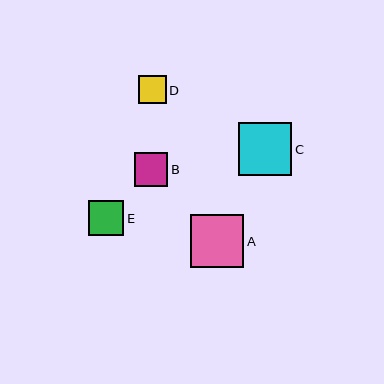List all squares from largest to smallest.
From largest to smallest: A, C, E, B, D.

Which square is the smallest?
Square D is the smallest with a size of approximately 28 pixels.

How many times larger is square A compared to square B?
Square A is approximately 1.6 times the size of square B.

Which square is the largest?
Square A is the largest with a size of approximately 54 pixels.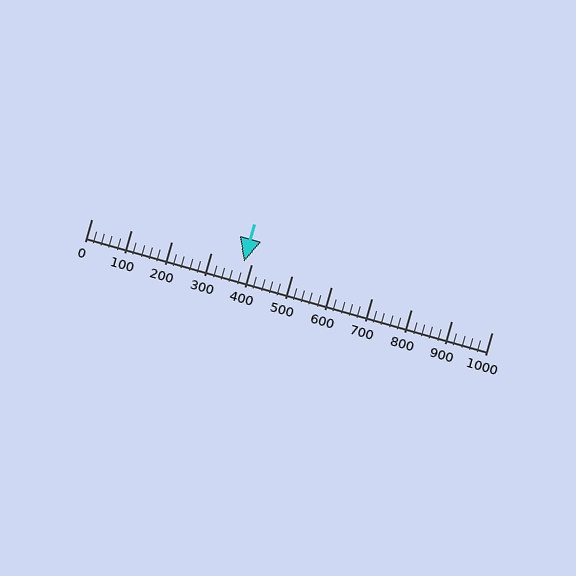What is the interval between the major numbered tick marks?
The major tick marks are spaced 100 units apart.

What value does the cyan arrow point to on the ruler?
The cyan arrow points to approximately 380.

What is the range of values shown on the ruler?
The ruler shows values from 0 to 1000.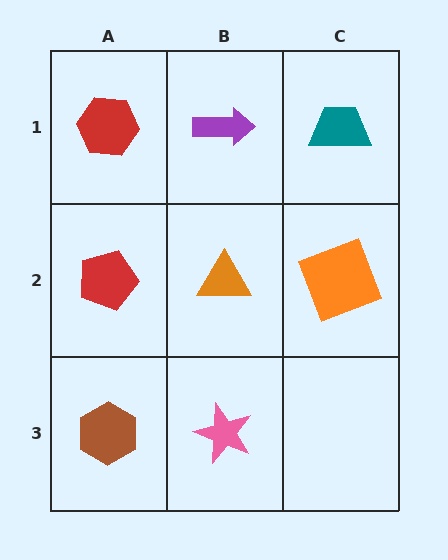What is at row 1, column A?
A red hexagon.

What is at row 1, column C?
A teal trapezoid.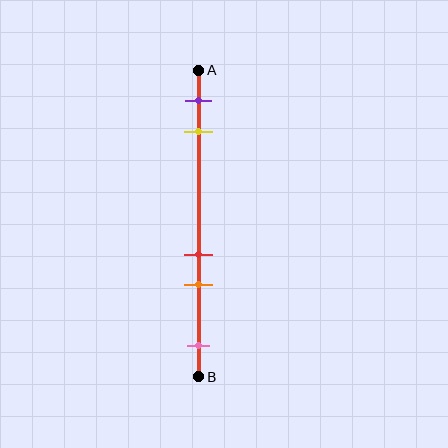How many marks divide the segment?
There are 5 marks dividing the segment.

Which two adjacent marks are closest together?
The red and orange marks are the closest adjacent pair.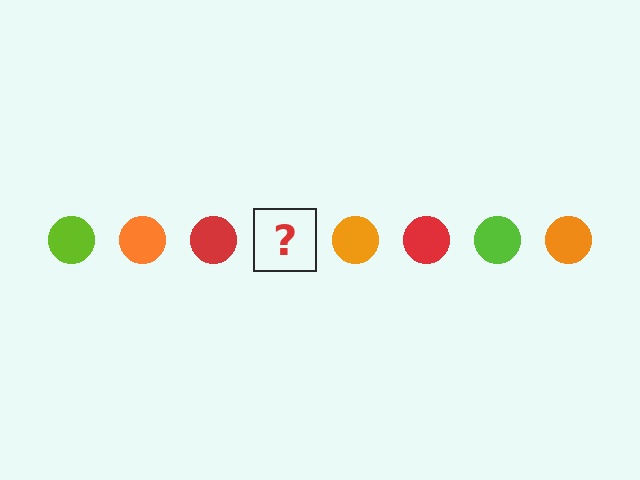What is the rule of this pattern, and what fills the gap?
The rule is that the pattern cycles through lime, orange, red circles. The gap should be filled with a lime circle.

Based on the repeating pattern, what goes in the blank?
The blank should be a lime circle.